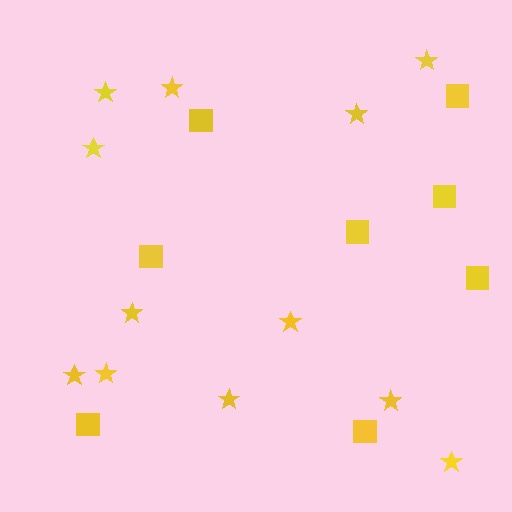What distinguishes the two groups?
There are 2 groups: one group of squares (8) and one group of stars (12).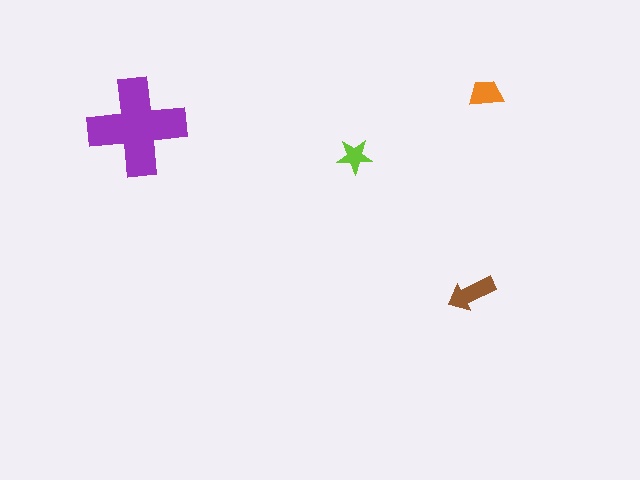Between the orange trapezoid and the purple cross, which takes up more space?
The purple cross.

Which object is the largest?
The purple cross.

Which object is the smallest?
The lime star.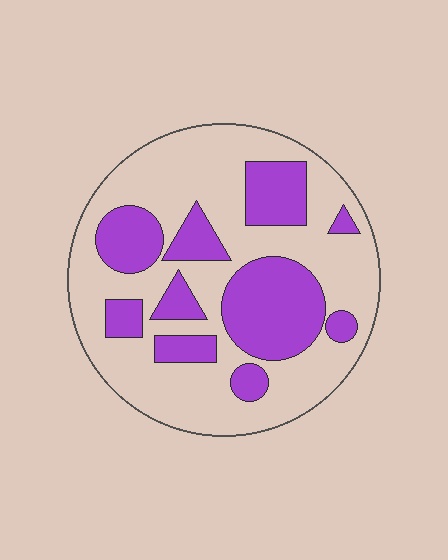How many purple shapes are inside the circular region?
10.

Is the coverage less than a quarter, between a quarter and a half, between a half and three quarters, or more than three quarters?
Between a quarter and a half.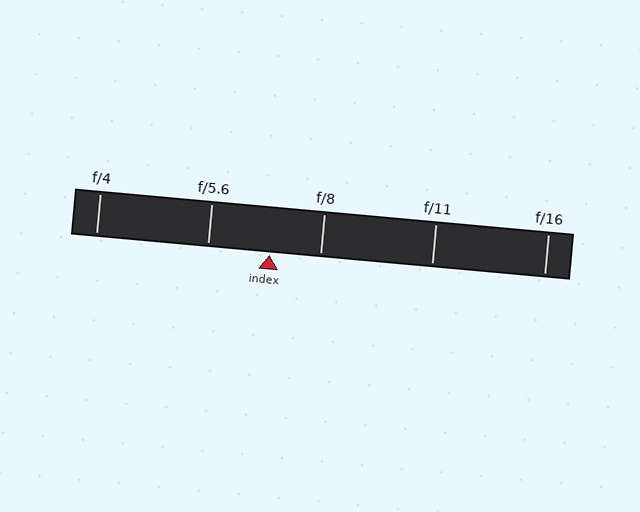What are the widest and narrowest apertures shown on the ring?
The widest aperture shown is f/4 and the narrowest is f/16.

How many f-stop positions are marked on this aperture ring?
There are 5 f-stop positions marked.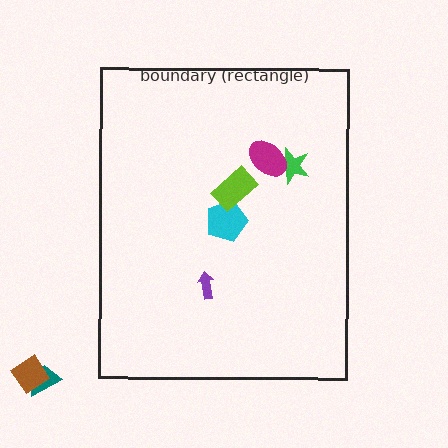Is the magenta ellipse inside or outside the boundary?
Inside.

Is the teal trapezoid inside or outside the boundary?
Outside.